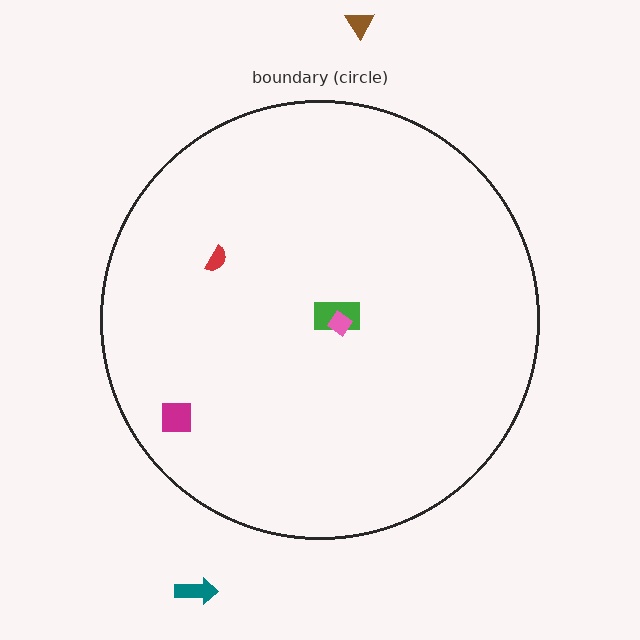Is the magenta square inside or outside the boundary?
Inside.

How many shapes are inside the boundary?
4 inside, 2 outside.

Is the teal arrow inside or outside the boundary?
Outside.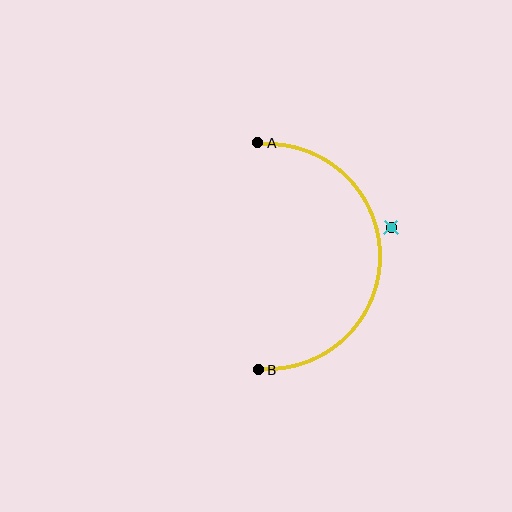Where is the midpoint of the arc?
The arc midpoint is the point on the curve farthest from the straight line joining A and B. It sits to the right of that line.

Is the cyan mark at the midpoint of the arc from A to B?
No — the cyan mark does not lie on the arc at all. It sits slightly outside the curve.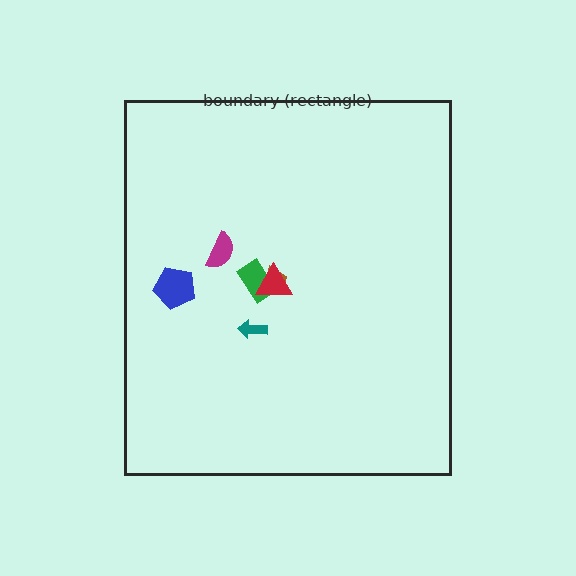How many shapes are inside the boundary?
6 inside, 0 outside.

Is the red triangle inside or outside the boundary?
Inside.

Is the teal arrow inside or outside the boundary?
Inside.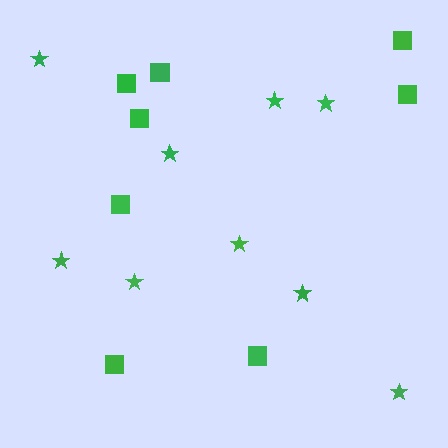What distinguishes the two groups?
There are 2 groups: one group of stars (9) and one group of squares (8).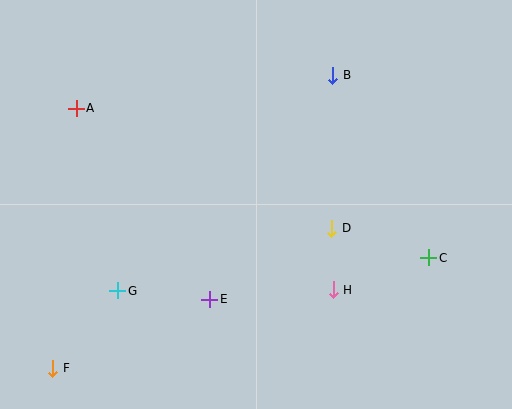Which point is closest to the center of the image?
Point D at (332, 228) is closest to the center.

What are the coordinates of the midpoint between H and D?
The midpoint between H and D is at (333, 259).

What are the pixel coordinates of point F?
Point F is at (53, 368).